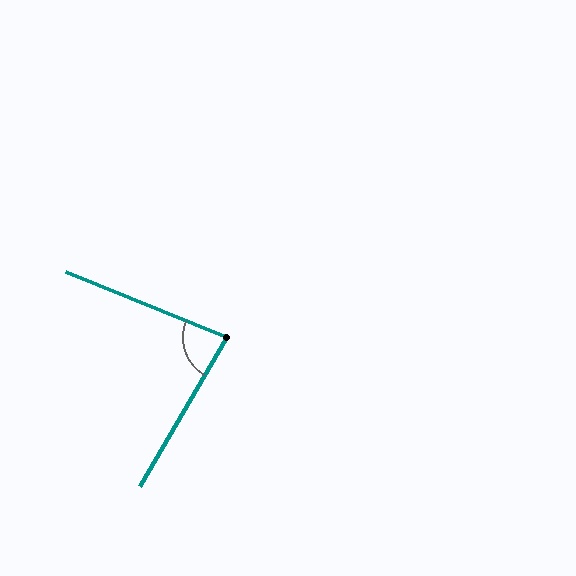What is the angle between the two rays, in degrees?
Approximately 82 degrees.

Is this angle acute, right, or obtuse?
It is acute.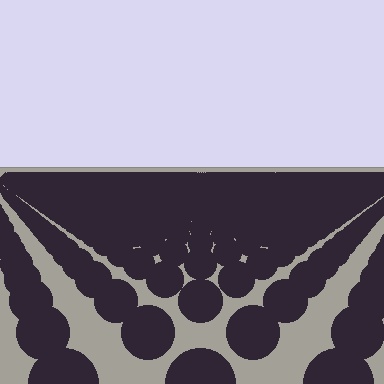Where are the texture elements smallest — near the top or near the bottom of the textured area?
Near the top.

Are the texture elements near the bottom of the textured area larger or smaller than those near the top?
Larger. Near the bottom, elements are closer to the viewer and appear at a bigger on-screen size.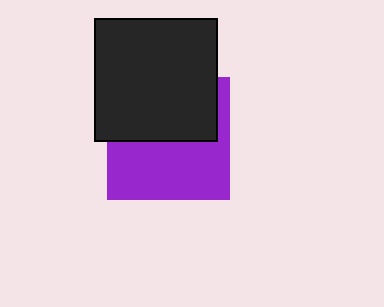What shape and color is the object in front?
The object in front is a black square.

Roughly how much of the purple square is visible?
About half of it is visible (roughly 53%).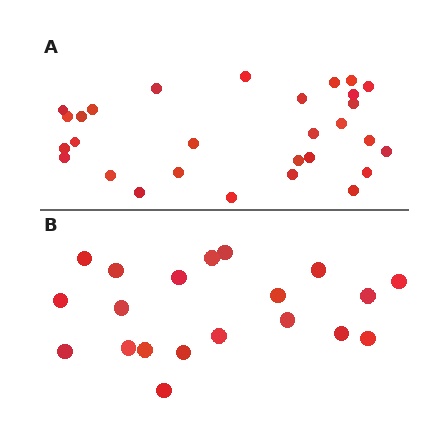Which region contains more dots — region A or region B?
Region A (the top region) has more dots.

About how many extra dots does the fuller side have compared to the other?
Region A has roughly 8 or so more dots than region B.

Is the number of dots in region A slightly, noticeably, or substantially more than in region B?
Region A has substantially more. The ratio is roughly 1.4 to 1.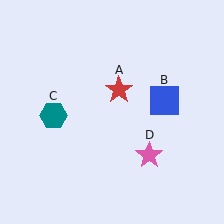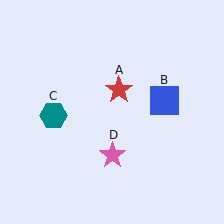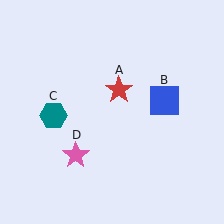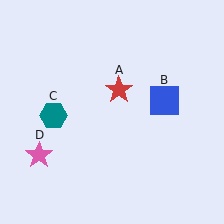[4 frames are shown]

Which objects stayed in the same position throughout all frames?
Red star (object A) and blue square (object B) and teal hexagon (object C) remained stationary.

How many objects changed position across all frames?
1 object changed position: pink star (object D).